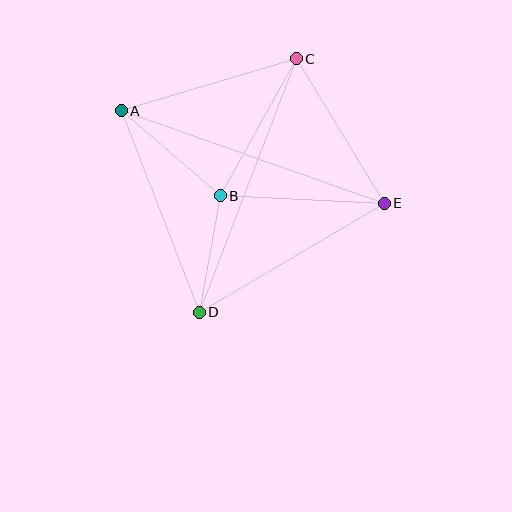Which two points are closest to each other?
Points B and D are closest to each other.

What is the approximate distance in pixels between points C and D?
The distance between C and D is approximately 271 pixels.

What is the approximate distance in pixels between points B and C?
The distance between B and C is approximately 157 pixels.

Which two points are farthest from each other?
Points A and E are farthest from each other.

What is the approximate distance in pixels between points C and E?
The distance between C and E is approximately 169 pixels.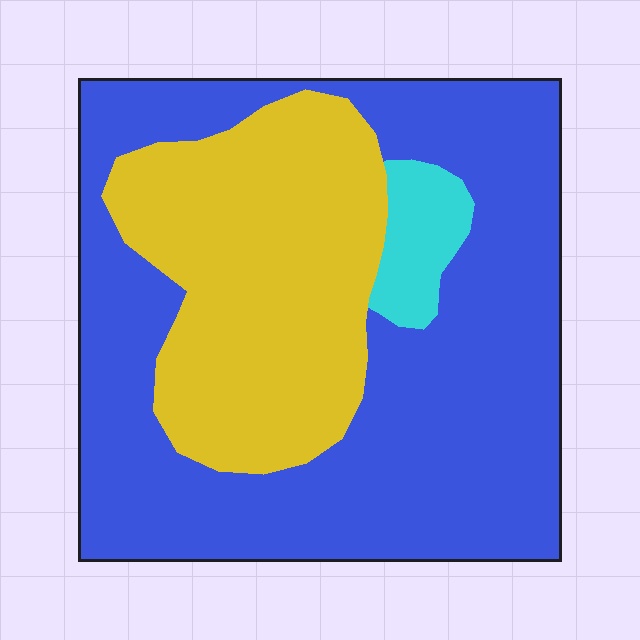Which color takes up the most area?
Blue, at roughly 60%.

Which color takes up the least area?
Cyan, at roughly 5%.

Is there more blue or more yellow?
Blue.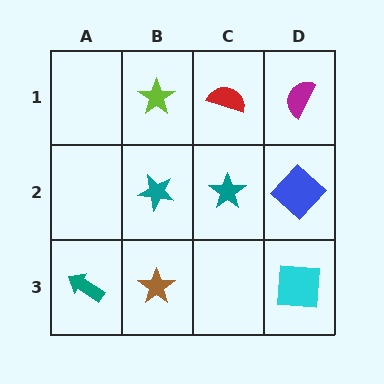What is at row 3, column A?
A teal arrow.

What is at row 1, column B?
A lime star.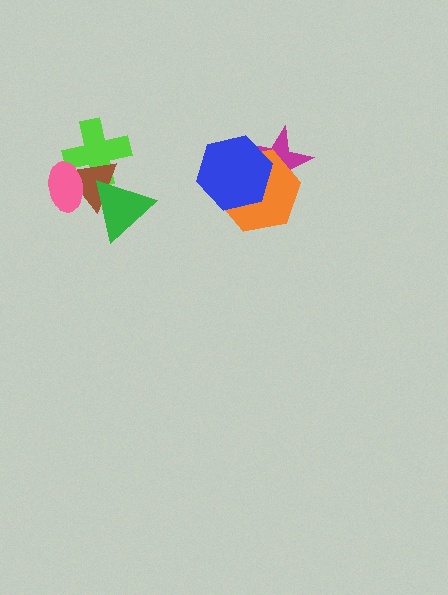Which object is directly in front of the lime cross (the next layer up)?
The brown triangle is directly in front of the lime cross.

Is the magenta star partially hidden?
Yes, it is partially covered by another shape.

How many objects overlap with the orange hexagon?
2 objects overlap with the orange hexagon.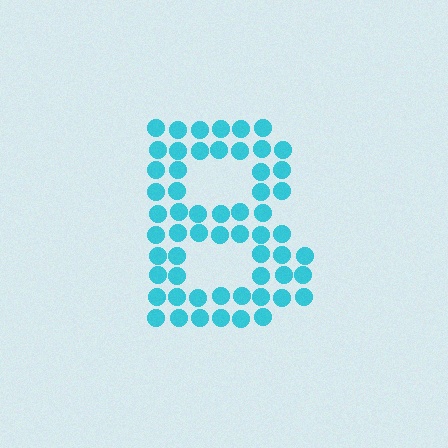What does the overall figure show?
The overall figure shows the letter B.